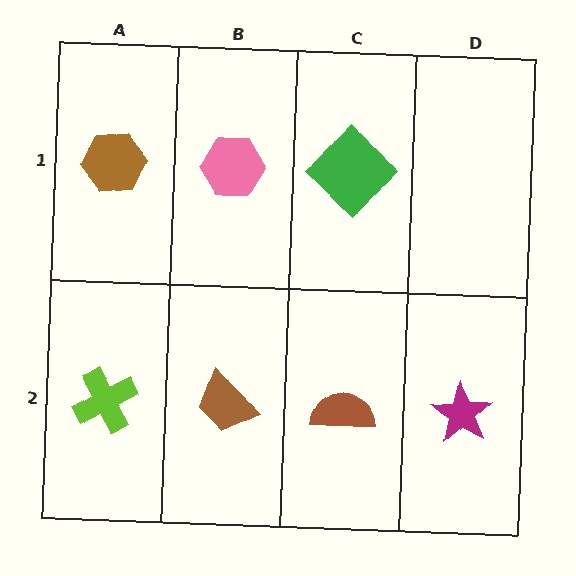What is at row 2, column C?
A brown semicircle.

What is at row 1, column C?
A green diamond.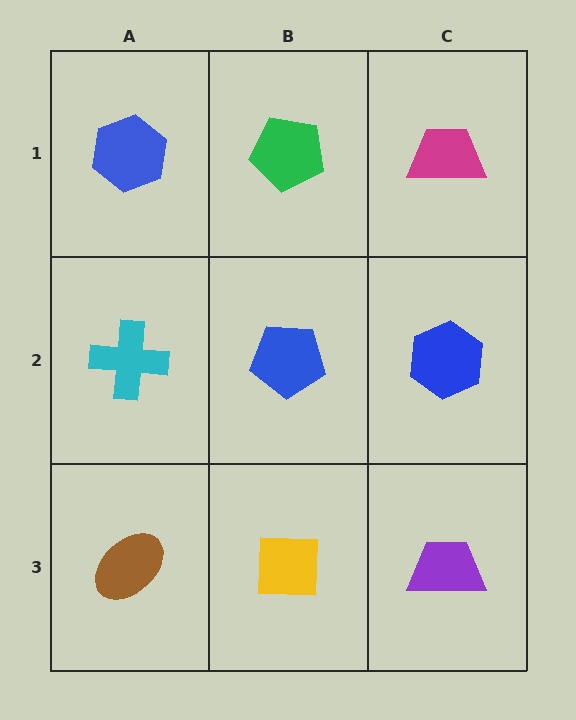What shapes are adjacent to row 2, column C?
A magenta trapezoid (row 1, column C), a purple trapezoid (row 3, column C), a blue pentagon (row 2, column B).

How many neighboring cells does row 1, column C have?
2.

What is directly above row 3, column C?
A blue hexagon.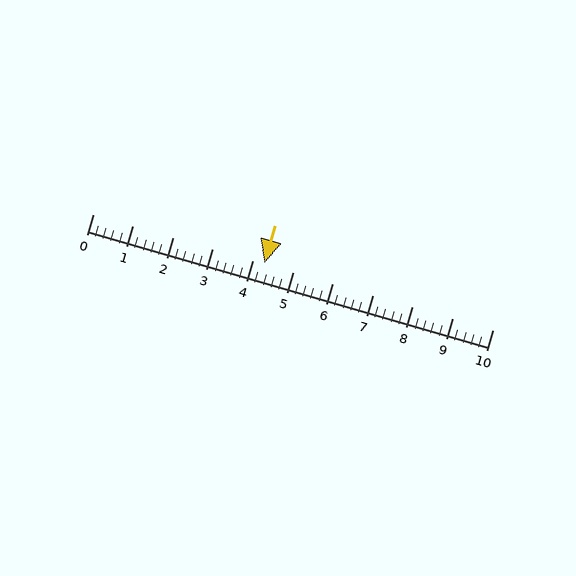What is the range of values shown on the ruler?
The ruler shows values from 0 to 10.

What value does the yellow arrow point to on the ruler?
The yellow arrow points to approximately 4.3.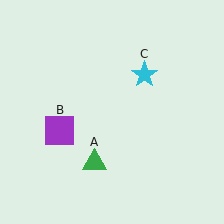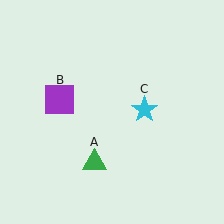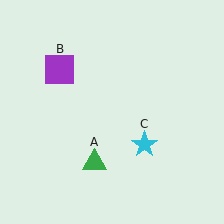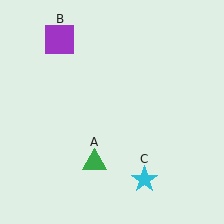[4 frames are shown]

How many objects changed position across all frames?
2 objects changed position: purple square (object B), cyan star (object C).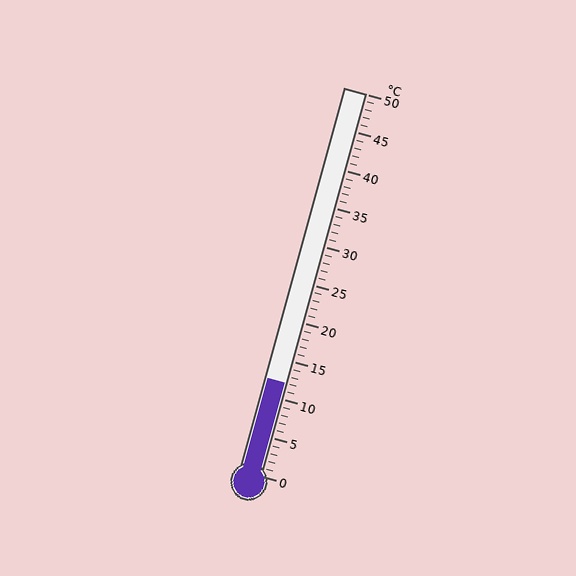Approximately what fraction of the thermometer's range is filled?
The thermometer is filled to approximately 25% of its range.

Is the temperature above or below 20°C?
The temperature is below 20°C.